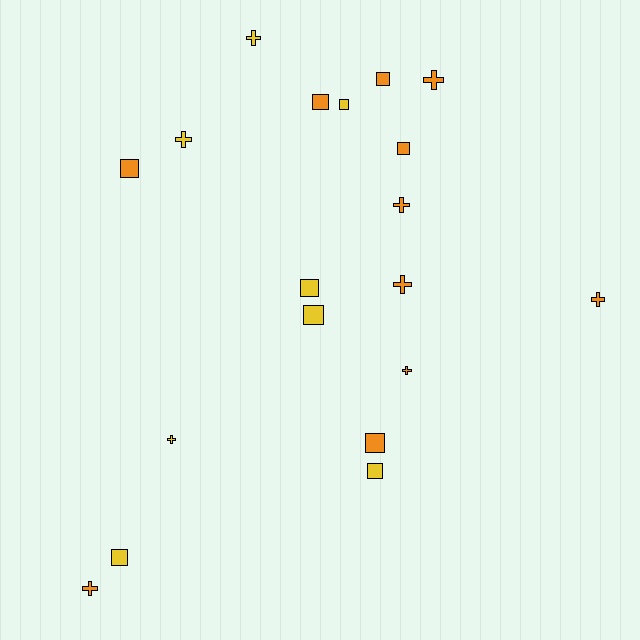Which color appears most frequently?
Orange, with 11 objects.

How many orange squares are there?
There are 5 orange squares.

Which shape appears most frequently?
Square, with 10 objects.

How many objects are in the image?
There are 19 objects.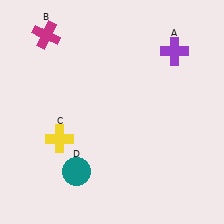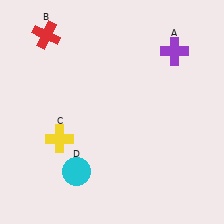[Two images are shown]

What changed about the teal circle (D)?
In Image 1, D is teal. In Image 2, it changed to cyan.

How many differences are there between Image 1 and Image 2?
There are 2 differences between the two images.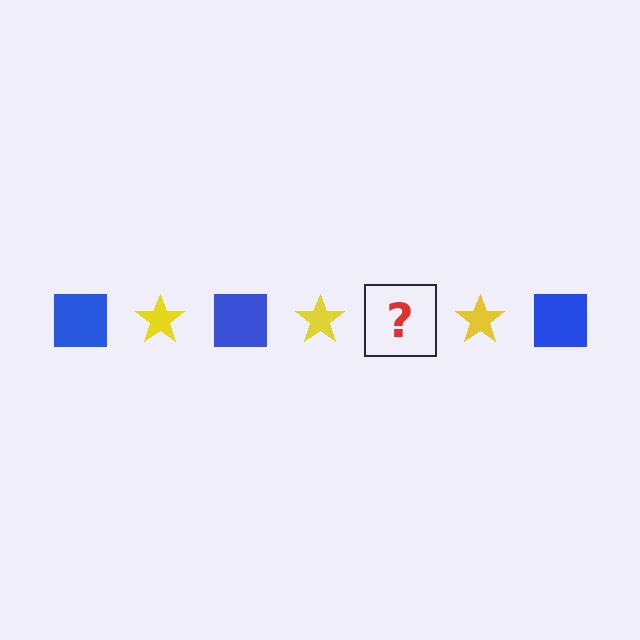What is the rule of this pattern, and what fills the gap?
The rule is that the pattern alternates between blue square and yellow star. The gap should be filled with a blue square.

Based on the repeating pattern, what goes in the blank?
The blank should be a blue square.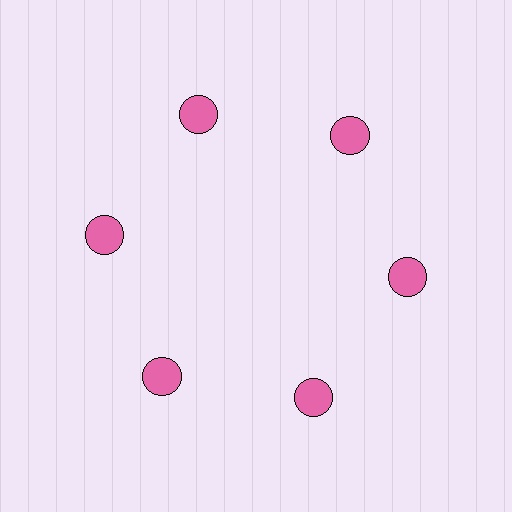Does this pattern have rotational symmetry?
Yes, this pattern has 6-fold rotational symmetry. It looks the same after rotating 60 degrees around the center.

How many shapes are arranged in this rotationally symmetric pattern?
There are 6 shapes, arranged in 6 groups of 1.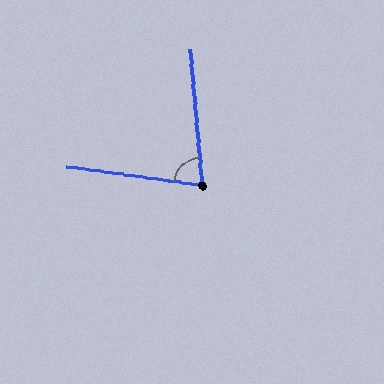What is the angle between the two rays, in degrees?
Approximately 77 degrees.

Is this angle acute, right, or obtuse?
It is acute.